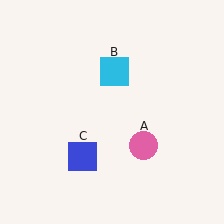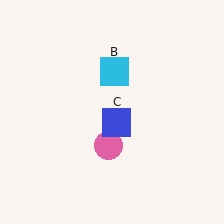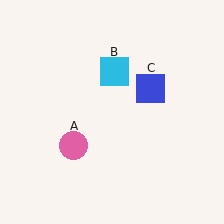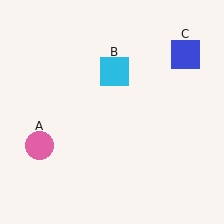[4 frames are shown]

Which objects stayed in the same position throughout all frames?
Cyan square (object B) remained stationary.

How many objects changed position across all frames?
2 objects changed position: pink circle (object A), blue square (object C).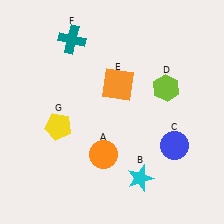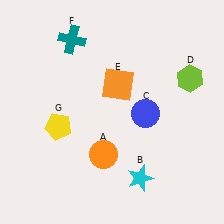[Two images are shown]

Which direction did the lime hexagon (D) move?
The lime hexagon (D) moved right.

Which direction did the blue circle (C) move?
The blue circle (C) moved up.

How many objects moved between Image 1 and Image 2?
2 objects moved between the two images.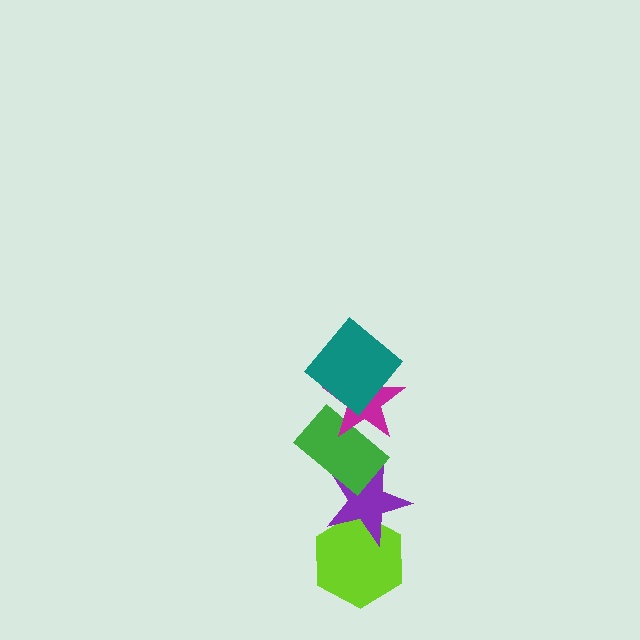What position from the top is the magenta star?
The magenta star is 2nd from the top.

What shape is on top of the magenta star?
The teal diamond is on top of the magenta star.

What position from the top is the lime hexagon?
The lime hexagon is 5th from the top.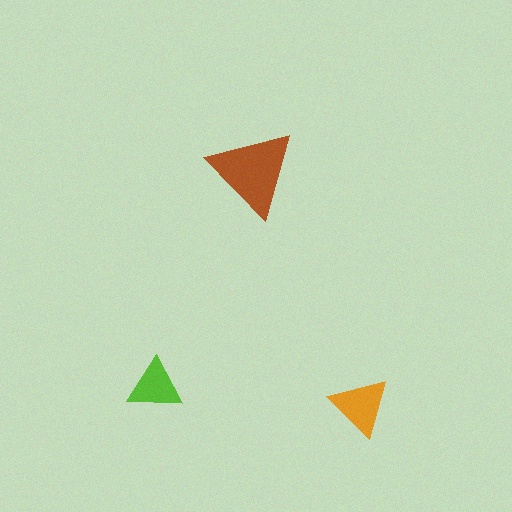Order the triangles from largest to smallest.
the brown one, the orange one, the lime one.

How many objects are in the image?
There are 3 objects in the image.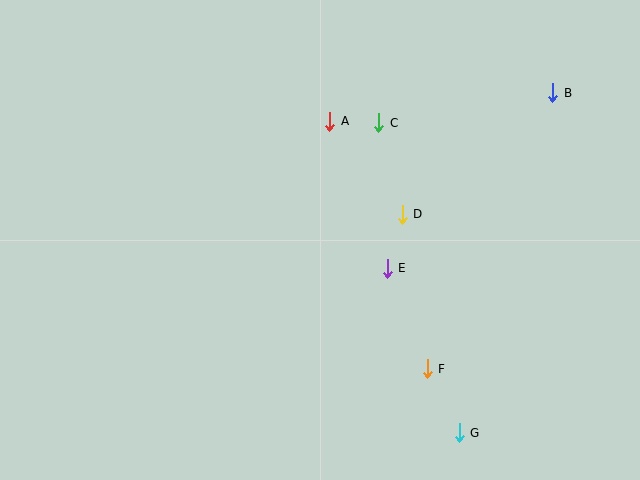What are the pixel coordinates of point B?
Point B is at (553, 93).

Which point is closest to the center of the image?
Point E at (387, 268) is closest to the center.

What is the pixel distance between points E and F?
The distance between E and F is 108 pixels.